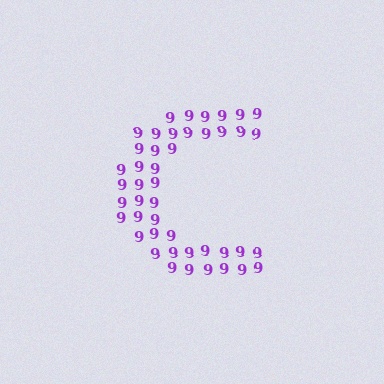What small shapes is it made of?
It is made of small digit 9's.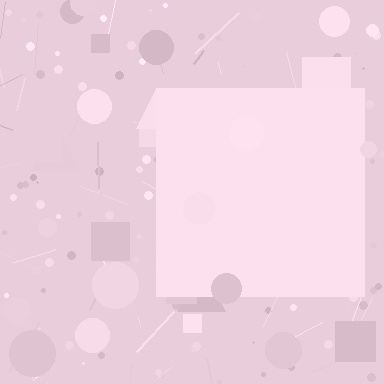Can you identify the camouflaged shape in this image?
The camouflaged shape is a square.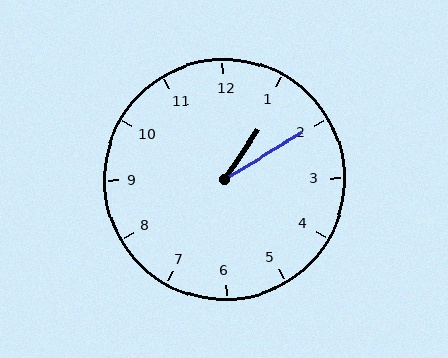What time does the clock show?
1:10.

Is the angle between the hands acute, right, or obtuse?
It is acute.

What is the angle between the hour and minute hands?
Approximately 25 degrees.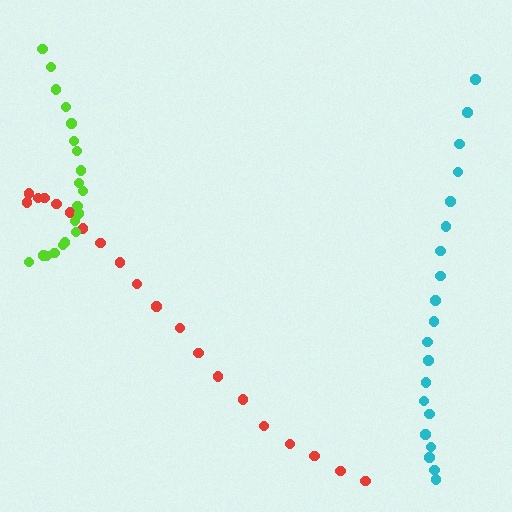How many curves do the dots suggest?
There are 3 distinct paths.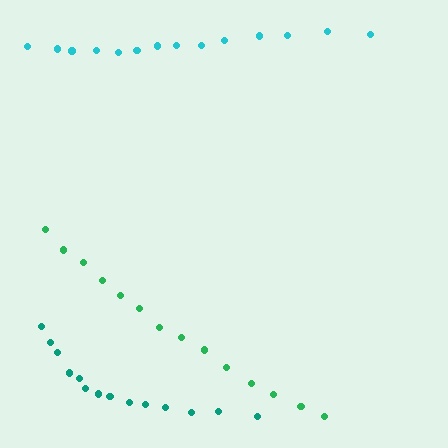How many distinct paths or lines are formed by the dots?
There are 3 distinct paths.